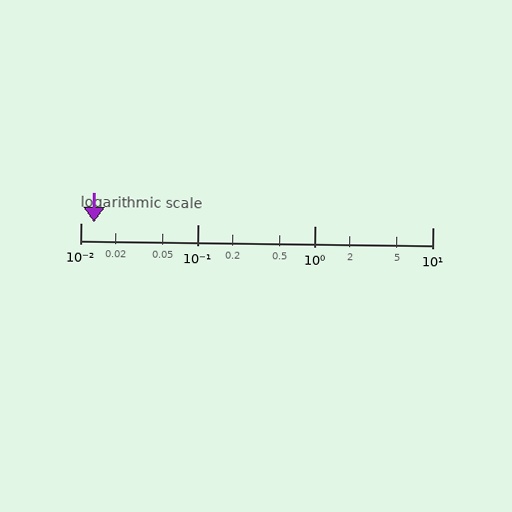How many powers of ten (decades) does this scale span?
The scale spans 3 decades, from 0.01 to 10.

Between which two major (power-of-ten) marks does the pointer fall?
The pointer is between 0.01 and 0.1.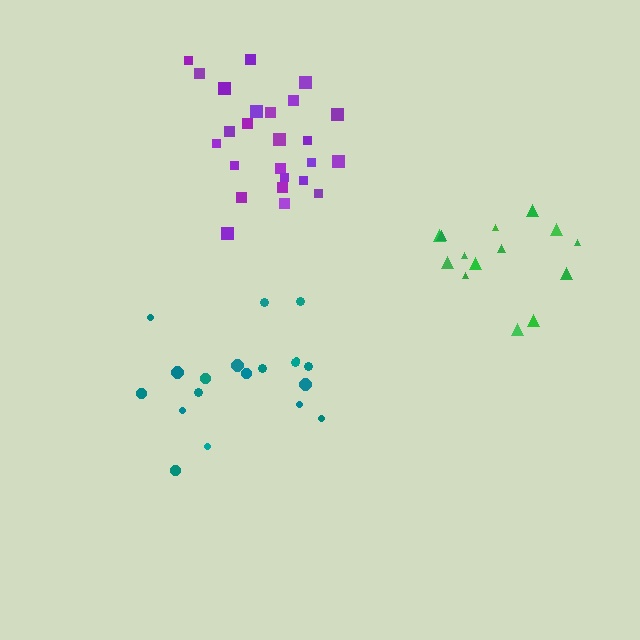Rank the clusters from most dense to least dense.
purple, green, teal.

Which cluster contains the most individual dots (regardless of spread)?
Purple (25).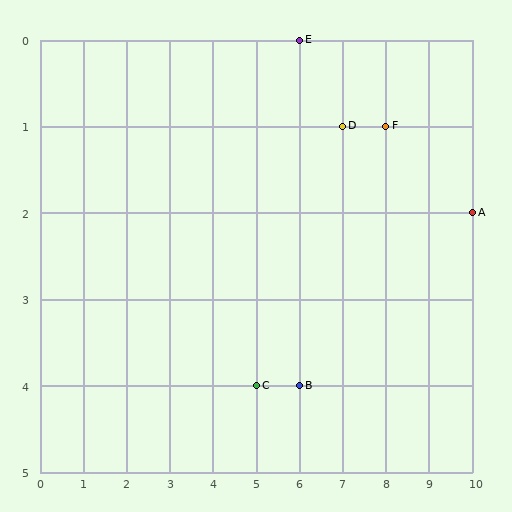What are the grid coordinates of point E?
Point E is at grid coordinates (6, 0).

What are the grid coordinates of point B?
Point B is at grid coordinates (6, 4).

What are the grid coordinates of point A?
Point A is at grid coordinates (10, 2).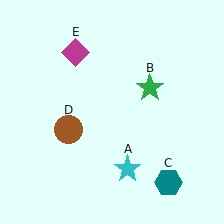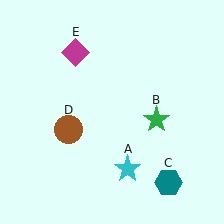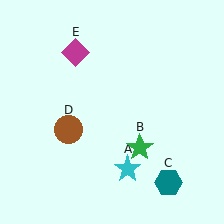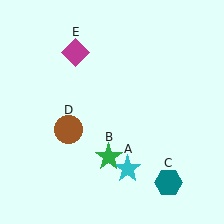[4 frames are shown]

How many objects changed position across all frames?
1 object changed position: green star (object B).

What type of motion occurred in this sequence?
The green star (object B) rotated clockwise around the center of the scene.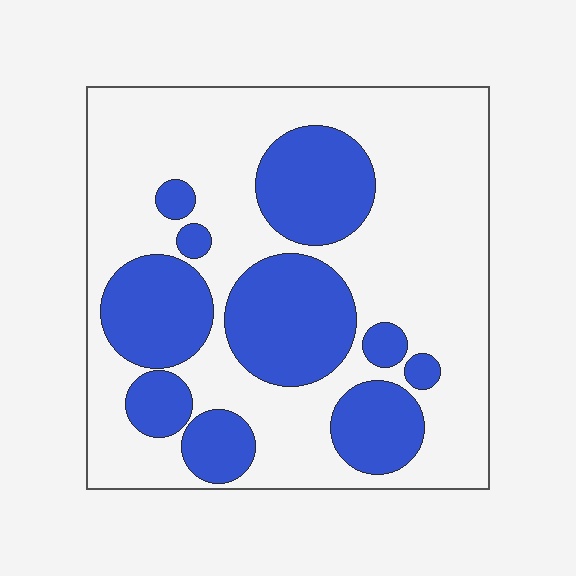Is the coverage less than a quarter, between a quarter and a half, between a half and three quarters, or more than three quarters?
Between a quarter and a half.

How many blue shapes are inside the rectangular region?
10.